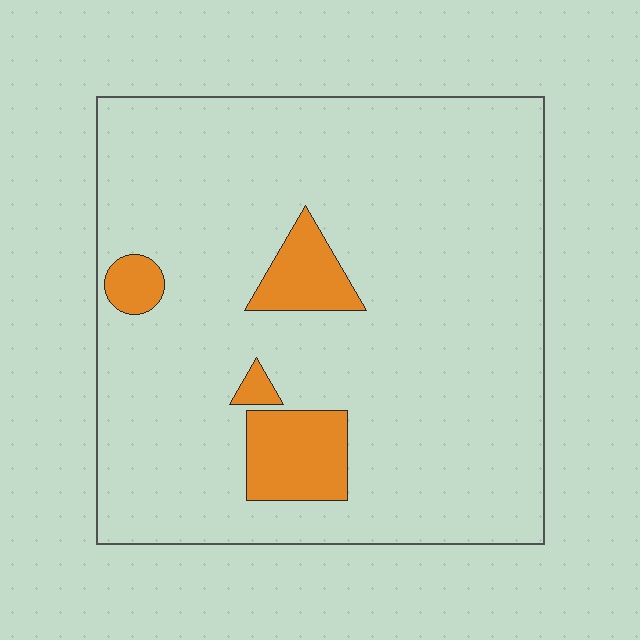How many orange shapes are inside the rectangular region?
4.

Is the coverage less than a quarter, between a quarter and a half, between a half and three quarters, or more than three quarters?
Less than a quarter.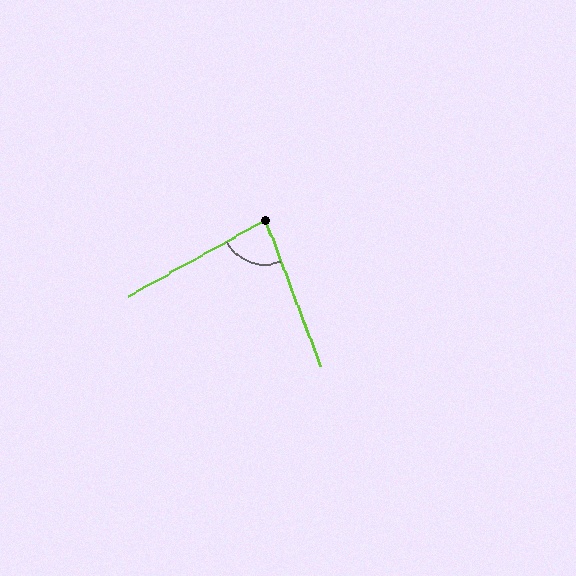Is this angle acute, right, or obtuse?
It is acute.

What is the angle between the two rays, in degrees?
Approximately 82 degrees.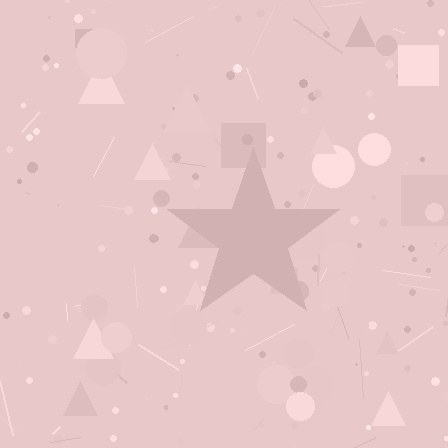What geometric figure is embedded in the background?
A star is embedded in the background.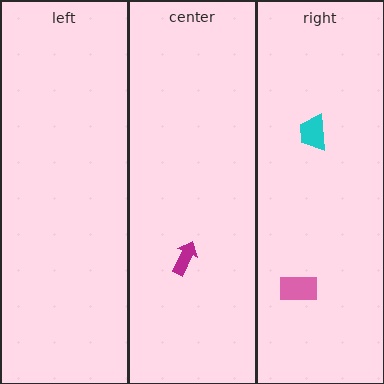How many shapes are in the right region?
2.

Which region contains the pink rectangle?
The right region.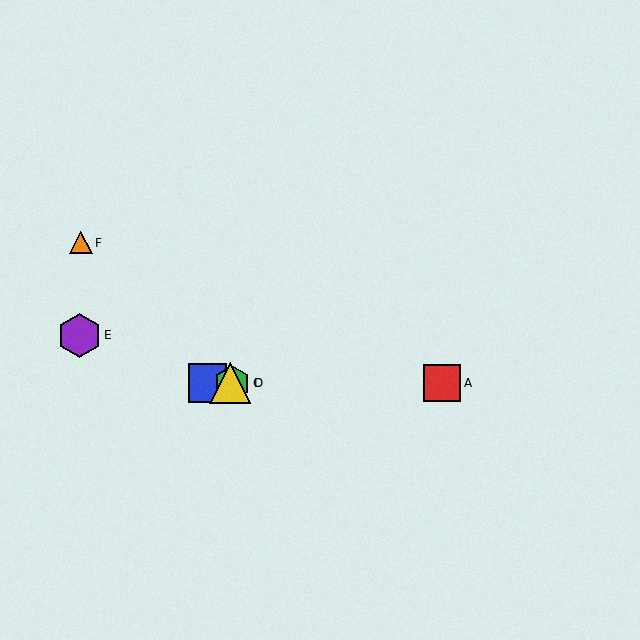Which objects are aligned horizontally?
Objects A, B, C, D are aligned horizontally.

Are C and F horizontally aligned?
No, C is at y≈383 and F is at y≈243.